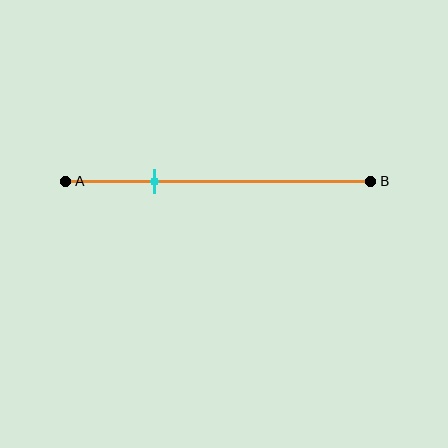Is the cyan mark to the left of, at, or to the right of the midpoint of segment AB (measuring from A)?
The cyan mark is to the left of the midpoint of segment AB.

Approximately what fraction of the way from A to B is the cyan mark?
The cyan mark is approximately 30% of the way from A to B.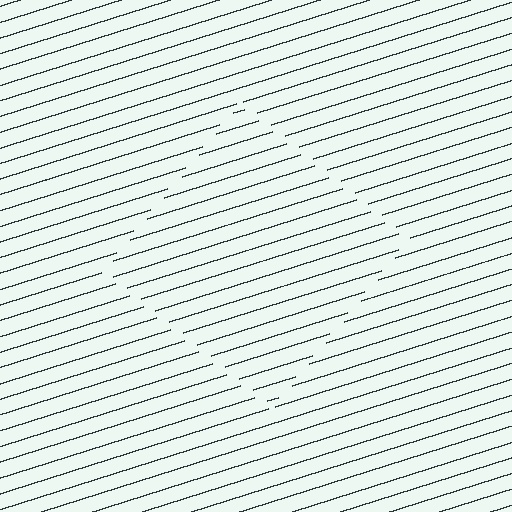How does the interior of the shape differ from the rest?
The interior of the shape contains the same grating, shifted by half a period — the contour is defined by the phase discontinuity where line-ends from the inner and outer gratings abut.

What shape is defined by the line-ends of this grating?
An illusory square. The interior of the shape contains the same grating, shifted by half a period — the contour is defined by the phase discontinuity where line-ends from the inner and outer gratings abut.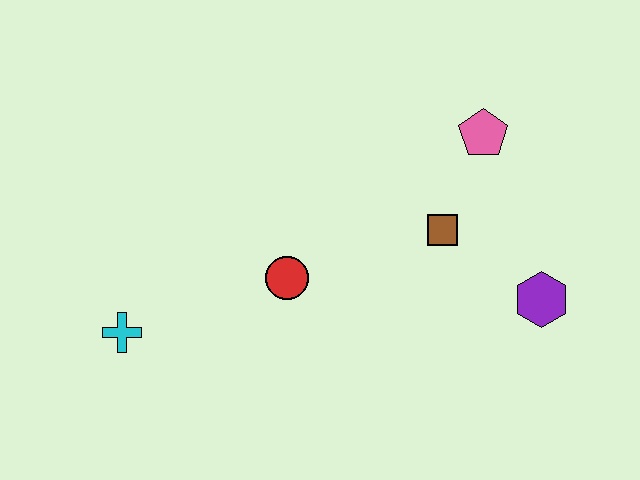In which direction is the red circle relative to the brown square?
The red circle is to the left of the brown square.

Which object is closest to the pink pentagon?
The brown square is closest to the pink pentagon.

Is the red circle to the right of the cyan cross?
Yes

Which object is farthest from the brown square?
The cyan cross is farthest from the brown square.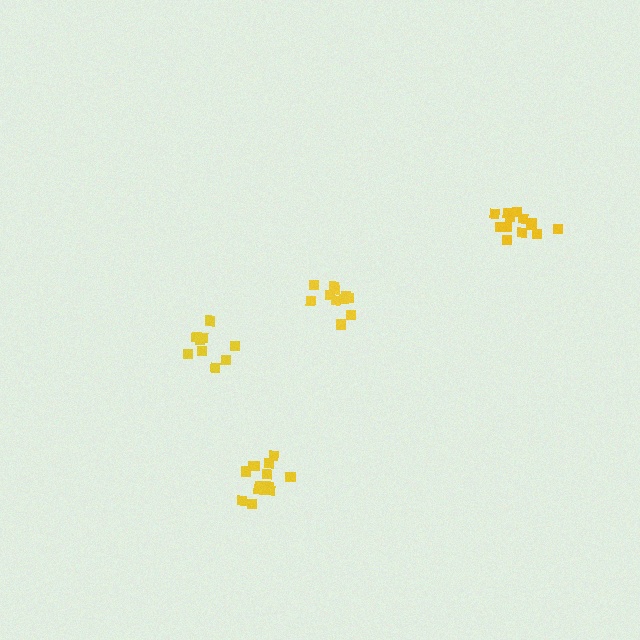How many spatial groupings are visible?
There are 4 spatial groupings.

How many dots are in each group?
Group 1: 9 dots, Group 2: 11 dots, Group 3: 14 dots, Group 4: 14 dots (48 total).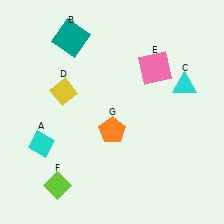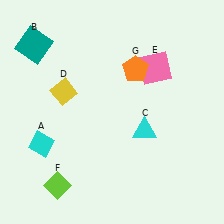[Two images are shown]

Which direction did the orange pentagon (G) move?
The orange pentagon (G) moved up.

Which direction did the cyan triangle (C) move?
The cyan triangle (C) moved down.